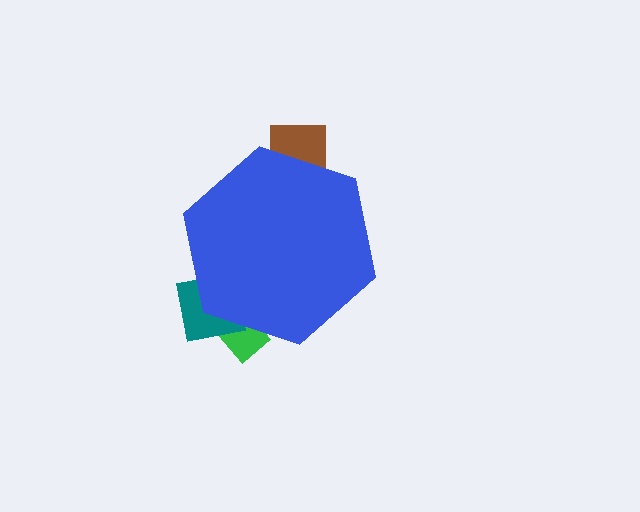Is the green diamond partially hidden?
Yes, the green diamond is partially hidden behind the blue hexagon.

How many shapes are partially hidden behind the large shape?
3 shapes are partially hidden.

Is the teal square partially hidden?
Yes, the teal square is partially hidden behind the blue hexagon.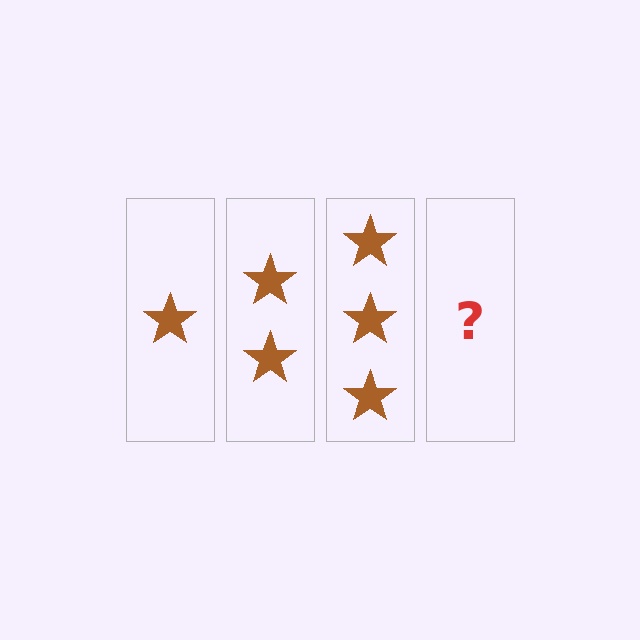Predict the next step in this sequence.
The next step is 4 stars.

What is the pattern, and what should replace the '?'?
The pattern is that each step adds one more star. The '?' should be 4 stars.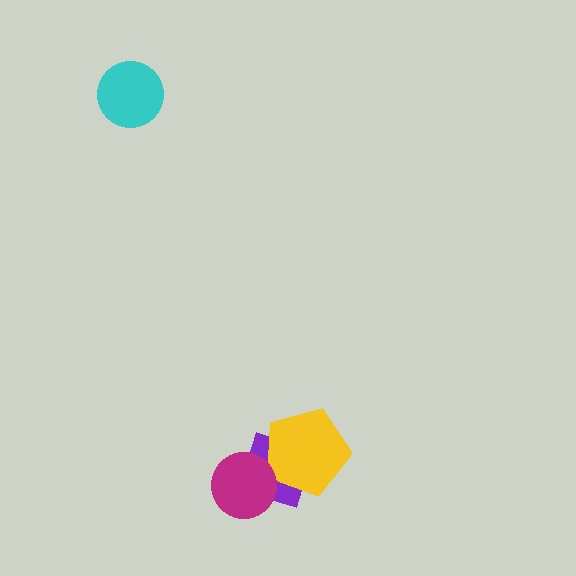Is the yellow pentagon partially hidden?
No, no other shape covers it.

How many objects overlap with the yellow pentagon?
1 object overlaps with the yellow pentagon.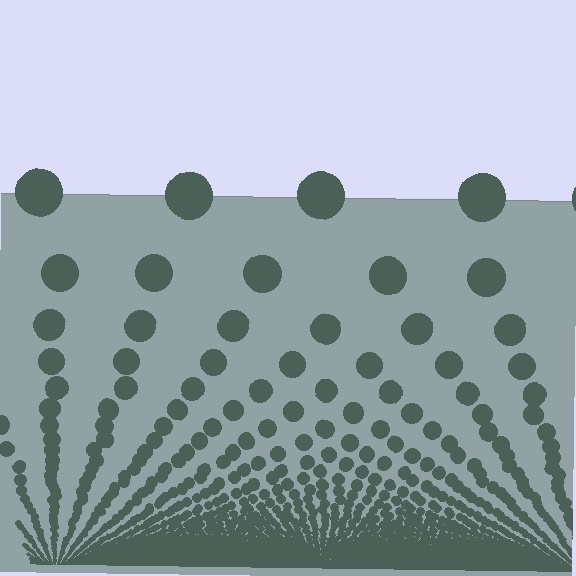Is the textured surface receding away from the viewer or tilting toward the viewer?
The surface appears to tilt toward the viewer. Texture elements get larger and sparser toward the top.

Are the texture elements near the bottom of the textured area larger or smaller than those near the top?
Smaller. The gradient is inverted — elements near the bottom are smaller and denser.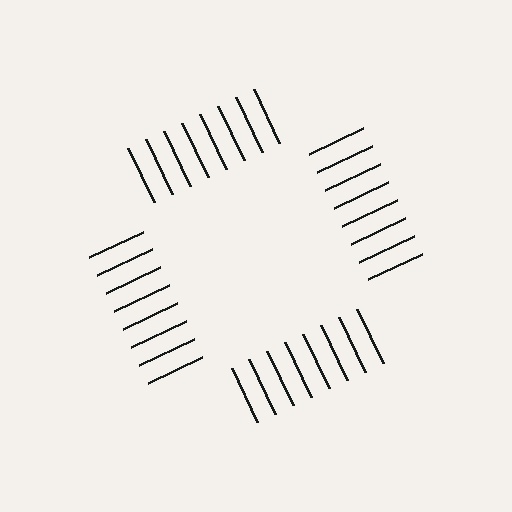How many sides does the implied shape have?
4 sides — the line-ends trace a square.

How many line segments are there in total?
32 — 8 along each of the 4 edges.